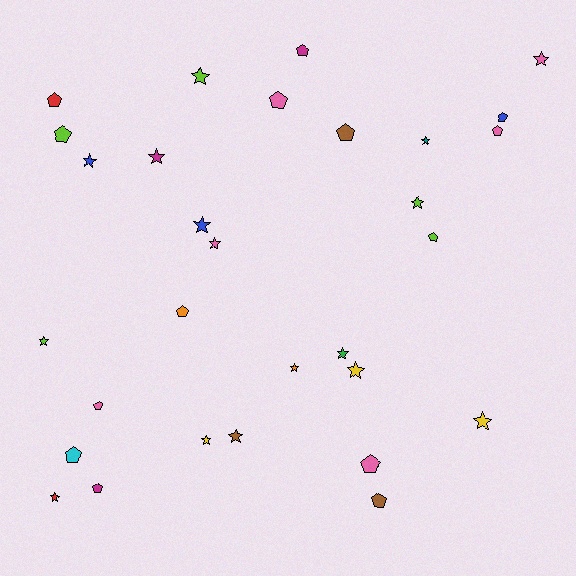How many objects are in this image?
There are 30 objects.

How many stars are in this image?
There are 16 stars.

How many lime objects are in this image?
There are 5 lime objects.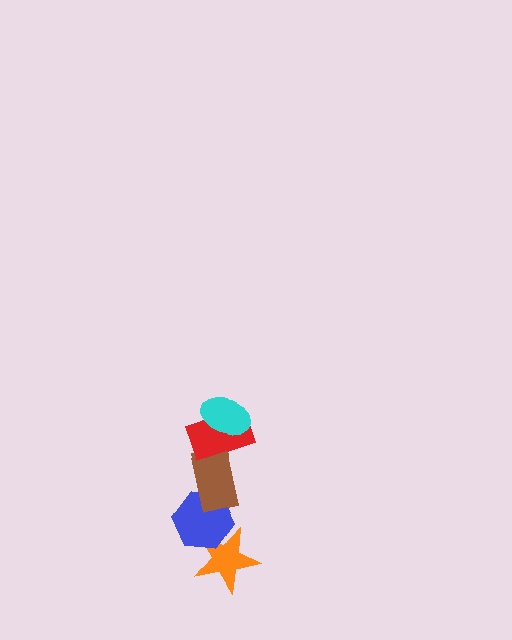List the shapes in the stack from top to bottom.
From top to bottom: the cyan ellipse, the red rectangle, the brown rectangle, the blue hexagon, the orange star.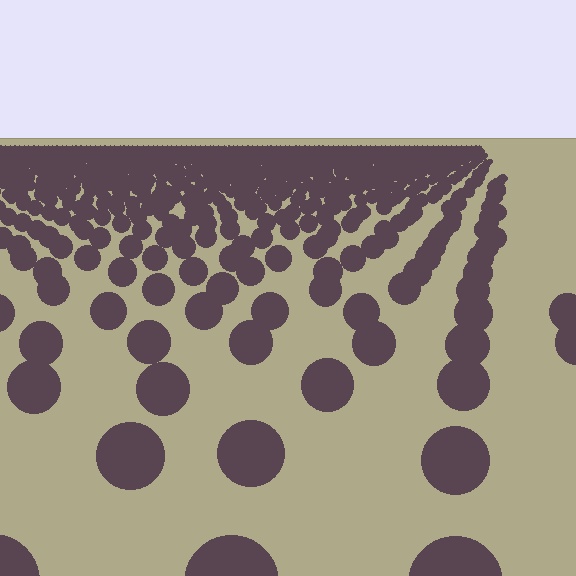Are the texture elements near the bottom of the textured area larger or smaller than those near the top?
Larger. Near the bottom, elements are closer to the viewer and appear at a bigger on-screen size.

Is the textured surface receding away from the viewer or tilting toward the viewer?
The surface is receding away from the viewer. Texture elements get smaller and denser toward the top.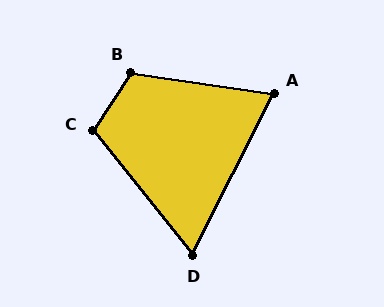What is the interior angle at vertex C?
Approximately 108 degrees (obtuse).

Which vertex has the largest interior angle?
B, at approximately 115 degrees.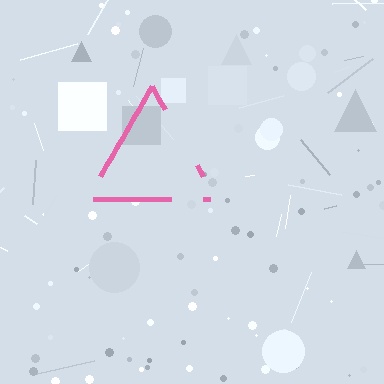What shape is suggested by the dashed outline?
The dashed outline suggests a triangle.